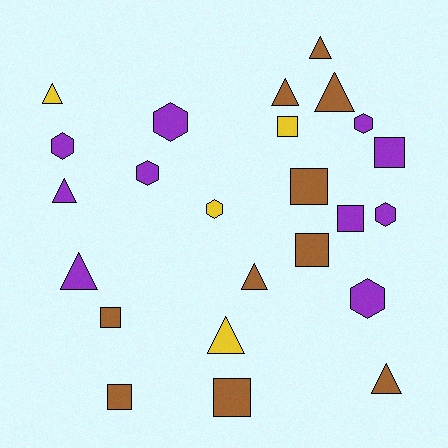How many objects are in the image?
There are 24 objects.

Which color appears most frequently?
Purple, with 10 objects.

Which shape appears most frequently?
Triangle, with 9 objects.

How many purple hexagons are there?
There are 6 purple hexagons.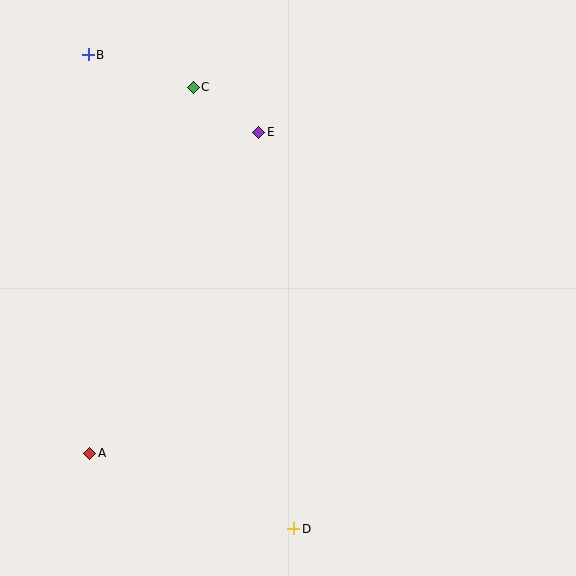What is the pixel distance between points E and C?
The distance between E and C is 80 pixels.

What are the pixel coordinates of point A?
Point A is at (90, 453).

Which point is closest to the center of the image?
Point E at (259, 132) is closest to the center.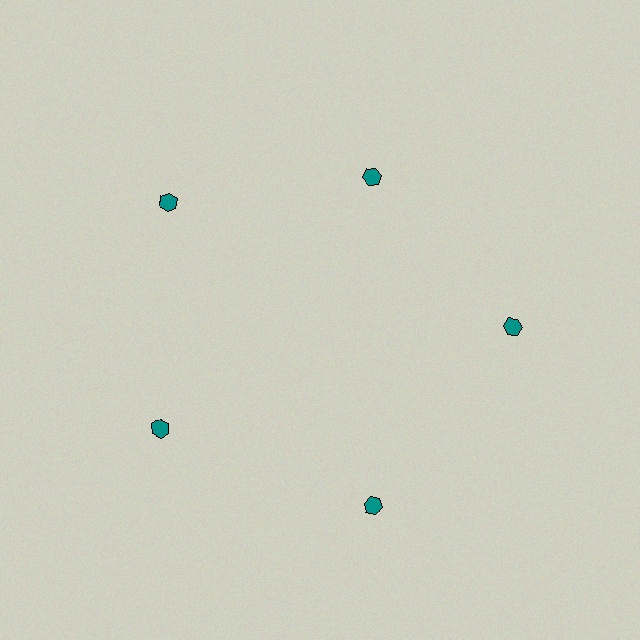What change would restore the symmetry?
The symmetry would be restored by moving it outward, back onto the ring so that all 5 hexagons sit at equal angles and equal distance from the center.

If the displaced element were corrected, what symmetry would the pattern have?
It would have 5-fold rotational symmetry — the pattern would map onto itself every 72 degrees.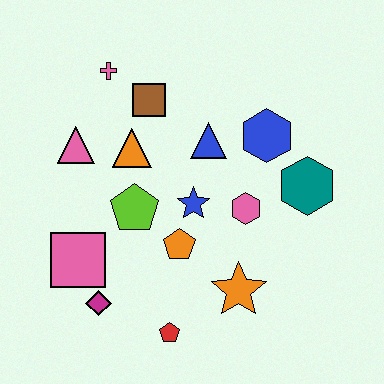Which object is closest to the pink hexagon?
The blue star is closest to the pink hexagon.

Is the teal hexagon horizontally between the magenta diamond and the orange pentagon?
No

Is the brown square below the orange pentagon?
No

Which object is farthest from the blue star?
The pink cross is farthest from the blue star.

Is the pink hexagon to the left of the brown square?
No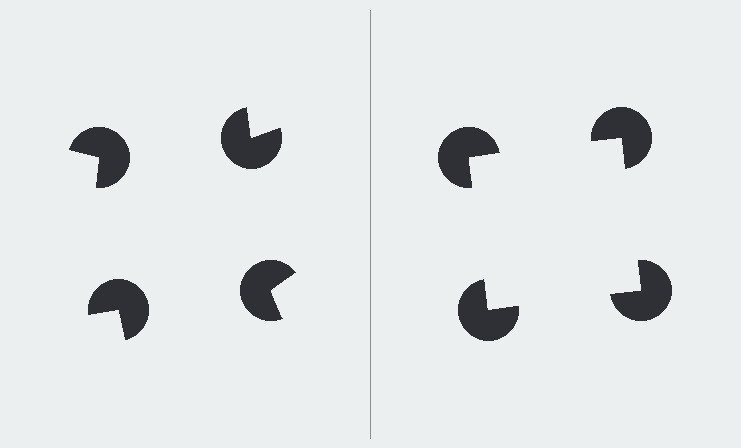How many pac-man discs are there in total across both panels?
8 — 4 on each side.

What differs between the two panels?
The pac-man discs are positioned identically on both sides; only the wedge orientations differ. On the right they align to a square; on the left they are misaligned.